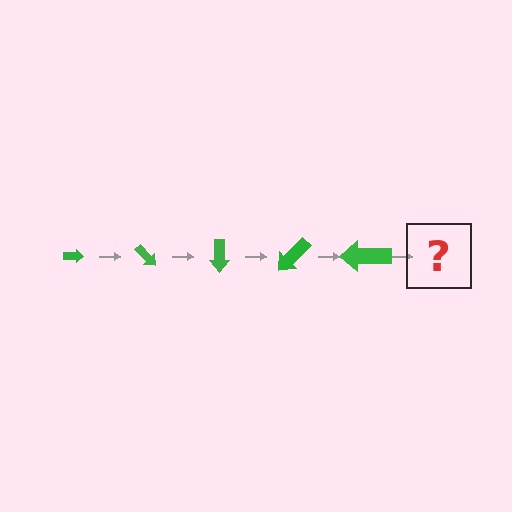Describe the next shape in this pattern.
It should be an arrow, larger than the previous one and rotated 225 degrees from the start.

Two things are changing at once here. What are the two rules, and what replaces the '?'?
The two rules are that the arrow grows larger each step and it rotates 45 degrees each step. The '?' should be an arrow, larger than the previous one and rotated 225 degrees from the start.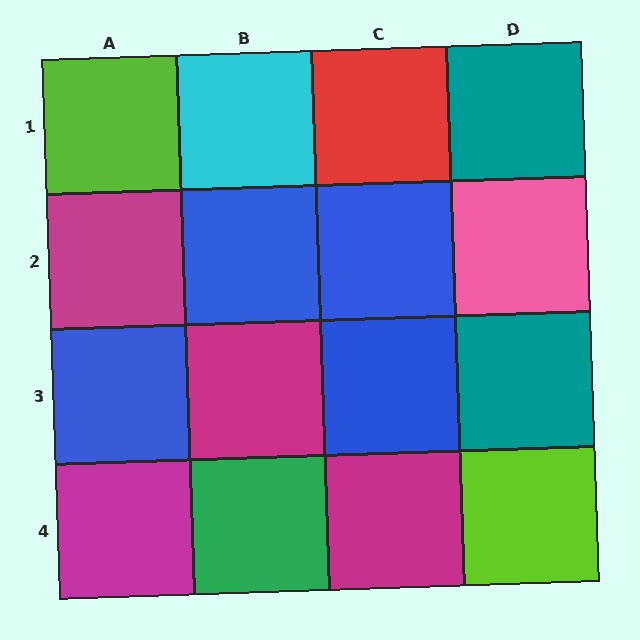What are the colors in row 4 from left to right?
Magenta, green, magenta, lime.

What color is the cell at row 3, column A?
Blue.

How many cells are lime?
2 cells are lime.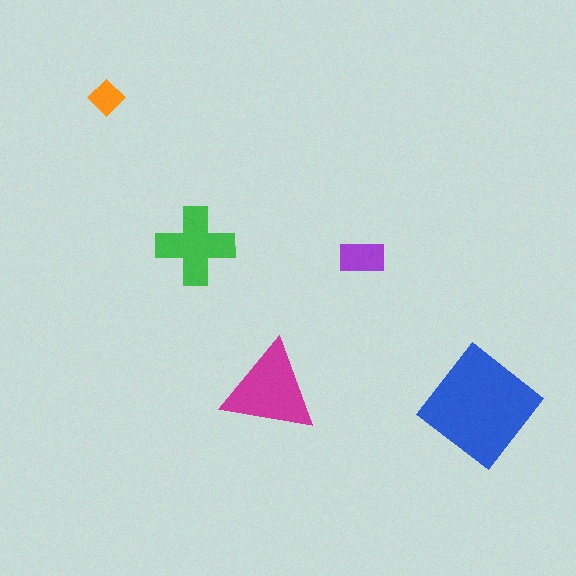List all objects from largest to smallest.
The blue diamond, the magenta triangle, the green cross, the purple rectangle, the orange diamond.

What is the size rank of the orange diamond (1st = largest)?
5th.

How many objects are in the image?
There are 5 objects in the image.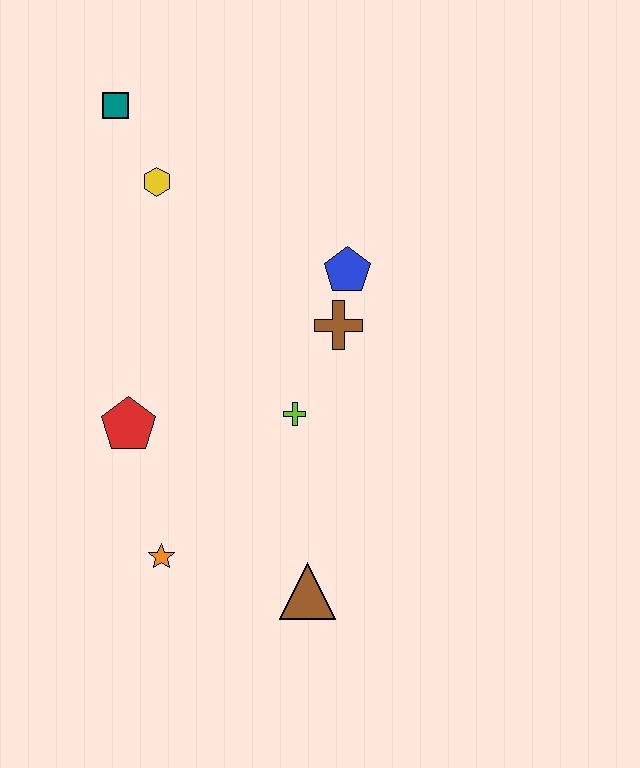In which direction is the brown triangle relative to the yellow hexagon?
The brown triangle is below the yellow hexagon.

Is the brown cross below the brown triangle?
No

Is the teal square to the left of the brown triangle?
Yes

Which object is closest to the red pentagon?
The orange star is closest to the red pentagon.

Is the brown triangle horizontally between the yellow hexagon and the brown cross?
Yes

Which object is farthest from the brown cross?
The teal square is farthest from the brown cross.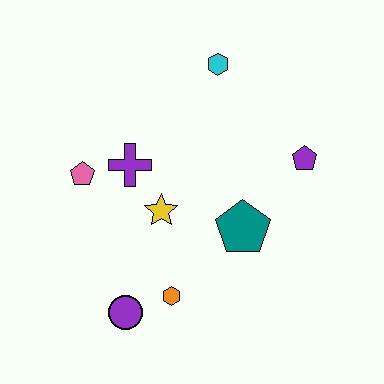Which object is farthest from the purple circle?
The cyan hexagon is farthest from the purple circle.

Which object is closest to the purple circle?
The orange hexagon is closest to the purple circle.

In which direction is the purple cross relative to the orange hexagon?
The purple cross is above the orange hexagon.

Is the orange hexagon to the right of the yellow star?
Yes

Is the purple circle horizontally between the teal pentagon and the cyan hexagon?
No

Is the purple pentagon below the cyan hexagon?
Yes